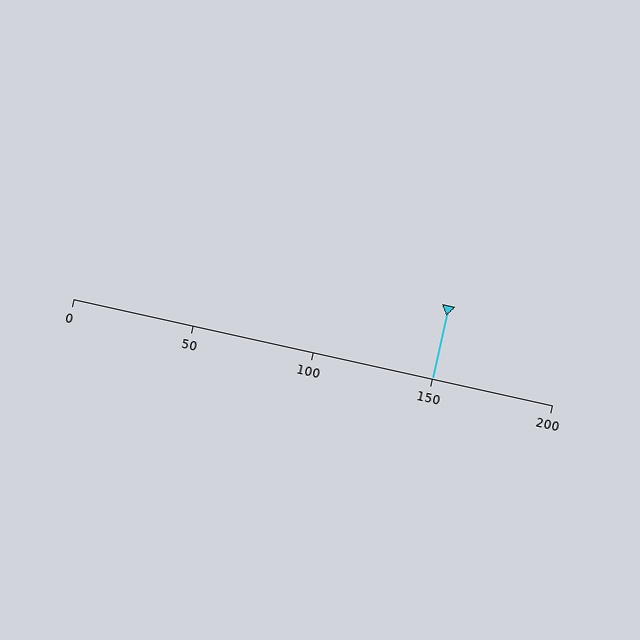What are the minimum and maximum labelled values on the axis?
The axis runs from 0 to 200.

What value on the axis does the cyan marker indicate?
The marker indicates approximately 150.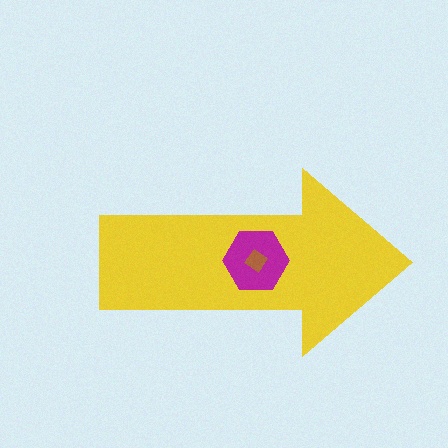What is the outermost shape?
The yellow arrow.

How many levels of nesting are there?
3.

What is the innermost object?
The brown diamond.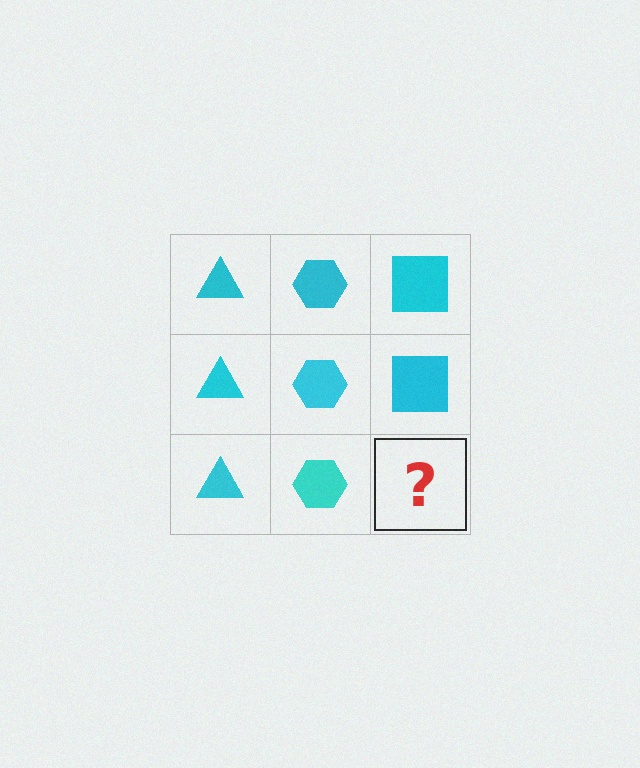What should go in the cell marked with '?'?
The missing cell should contain a cyan square.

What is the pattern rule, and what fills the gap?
The rule is that each column has a consistent shape. The gap should be filled with a cyan square.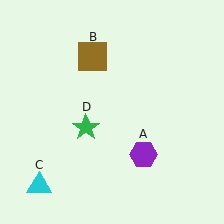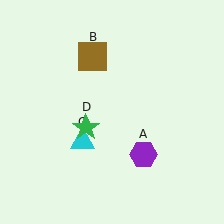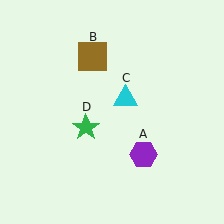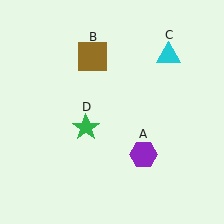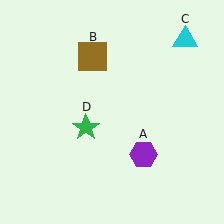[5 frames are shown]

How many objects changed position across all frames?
1 object changed position: cyan triangle (object C).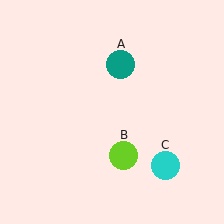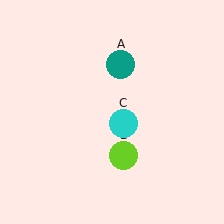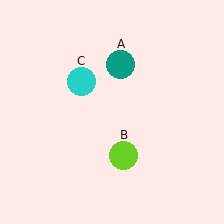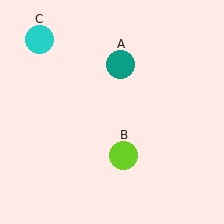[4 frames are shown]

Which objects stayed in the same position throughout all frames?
Teal circle (object A) and lime circle (object B) remained stationary.